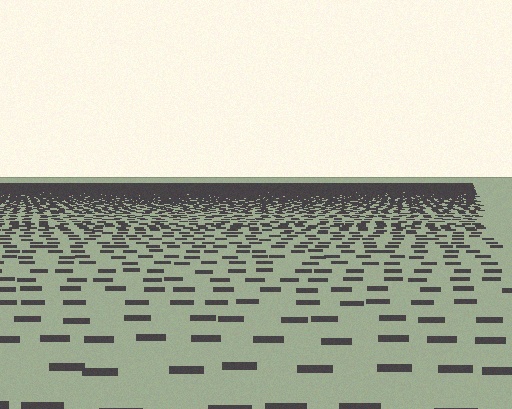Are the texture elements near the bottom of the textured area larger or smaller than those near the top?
Larger. Near the bottom, elements are closer to the viewer and appear at a bigger on-screen size.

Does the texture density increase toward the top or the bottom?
Density increases toward the top.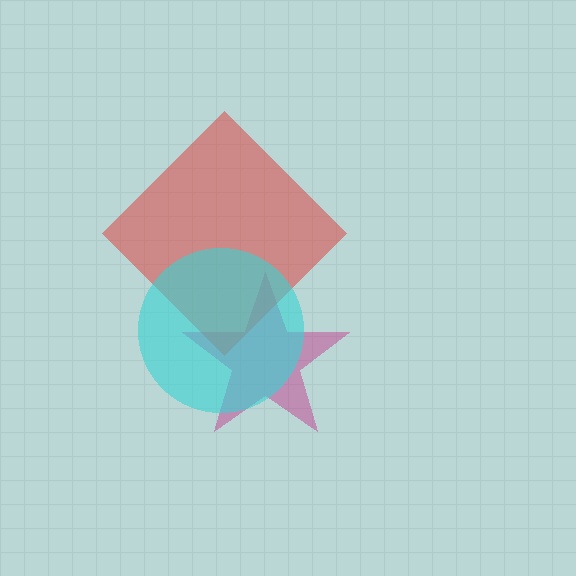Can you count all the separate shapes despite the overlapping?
Yes, there are 3 separate shapes.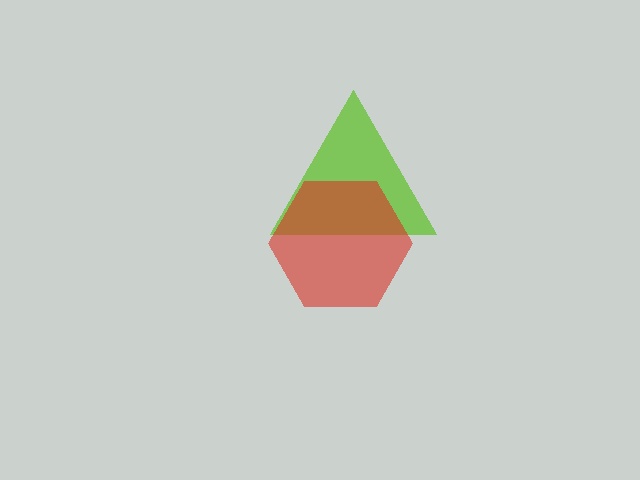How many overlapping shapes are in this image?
There are 2 overlapping shapes in the image.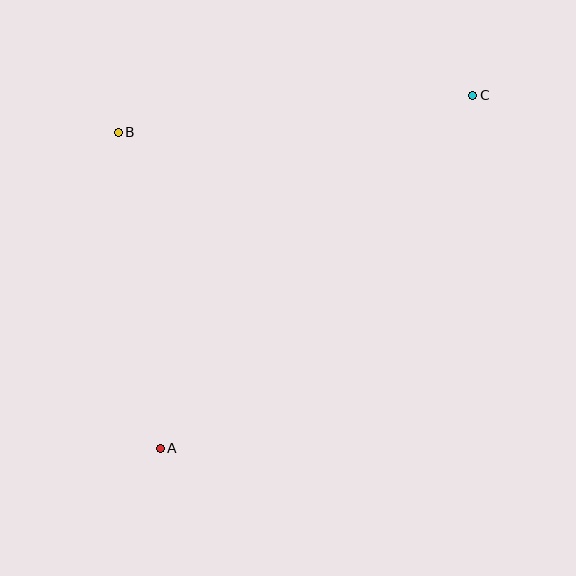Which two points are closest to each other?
Points A and B are closest to each other.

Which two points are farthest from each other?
Points A and C are farthest from each other.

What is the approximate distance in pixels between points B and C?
The distance between B and C is approximately 357 pixels.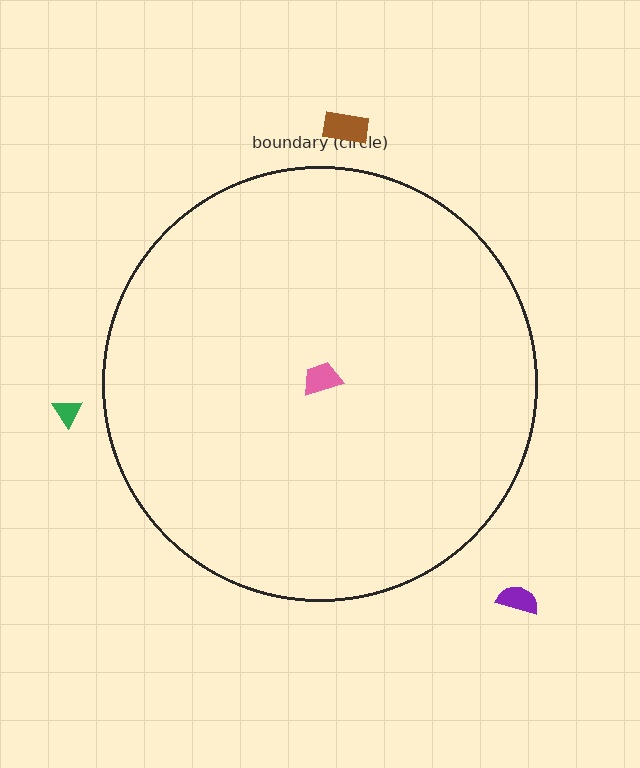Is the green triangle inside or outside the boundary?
Outside.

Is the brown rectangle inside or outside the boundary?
Outside.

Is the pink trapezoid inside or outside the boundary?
Inside.